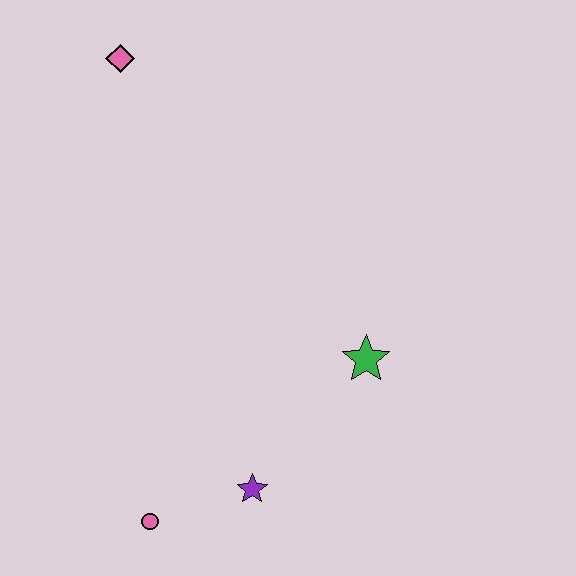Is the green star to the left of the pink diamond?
No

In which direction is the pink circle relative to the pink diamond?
The pink circle is below the pink diamond.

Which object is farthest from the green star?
The pink diamond is farthest from the green star.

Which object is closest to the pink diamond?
The green star is closest to the pink diamond.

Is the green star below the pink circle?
No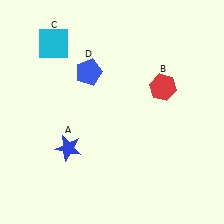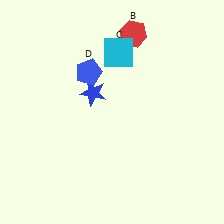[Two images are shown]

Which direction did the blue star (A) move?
The blue star (A) moved up.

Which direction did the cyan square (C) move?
The cyan square (C) moved right.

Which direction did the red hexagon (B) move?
The red hexagon (B) moved up.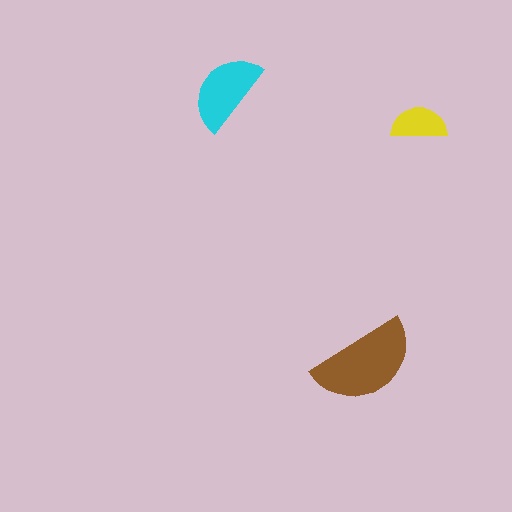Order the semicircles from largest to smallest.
the brown one, the cyan one, the yellow one.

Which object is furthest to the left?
The cyan semicircle is leftmost.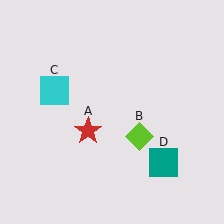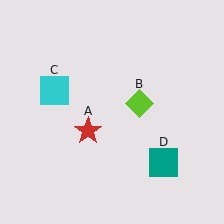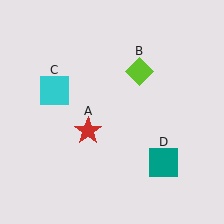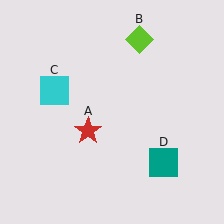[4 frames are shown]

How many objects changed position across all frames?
1 object changed position: lime diamond (object B).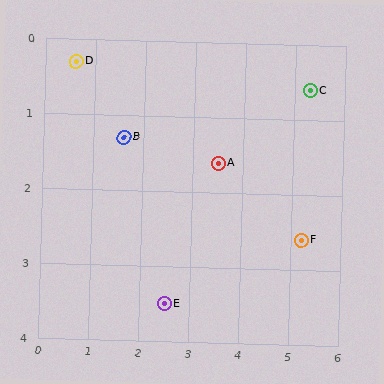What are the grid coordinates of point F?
Point F is at approximately (5.2, 2.6).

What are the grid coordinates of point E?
Point E is at approximately (2.5, 3.5).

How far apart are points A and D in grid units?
Points A and D are about 3.2 grid units apart.